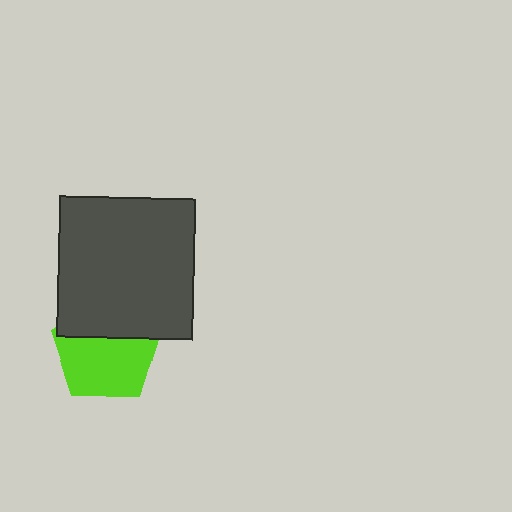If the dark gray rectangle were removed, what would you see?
You would see the complete lime pentagon.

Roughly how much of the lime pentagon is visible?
About half of it is visible (roughly 64%).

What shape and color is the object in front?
The object in front is a dark gray rectangle.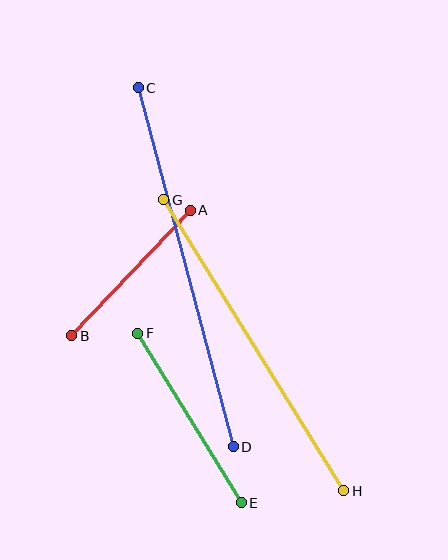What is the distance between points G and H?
The distance is approximately 342 pixels.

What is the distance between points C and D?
The distance is approximately 371 pixels.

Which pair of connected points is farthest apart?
Points C and D are farthest apart.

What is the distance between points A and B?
The distance is approximately 173 pixels.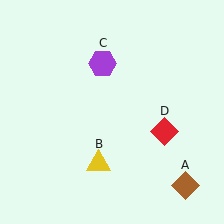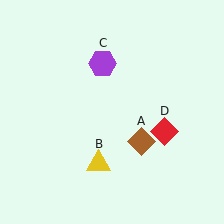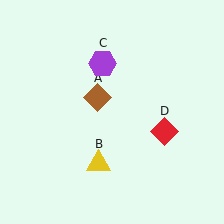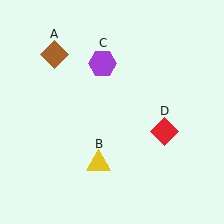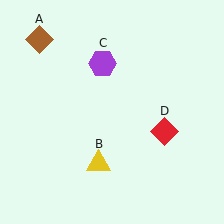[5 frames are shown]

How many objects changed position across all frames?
1 object changed position: brown diamond (object A).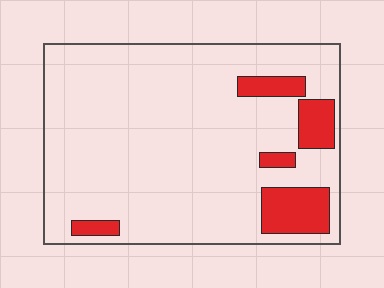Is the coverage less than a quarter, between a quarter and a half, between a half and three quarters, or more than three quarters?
Less than a quarter.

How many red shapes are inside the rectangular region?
5.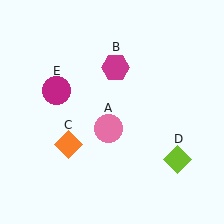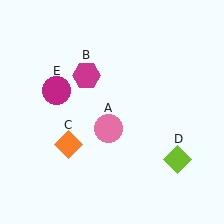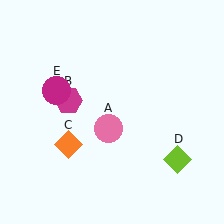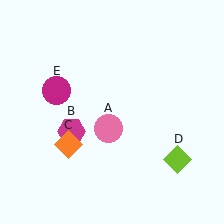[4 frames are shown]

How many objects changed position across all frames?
1 object changed position: magenta hexagon (object B).